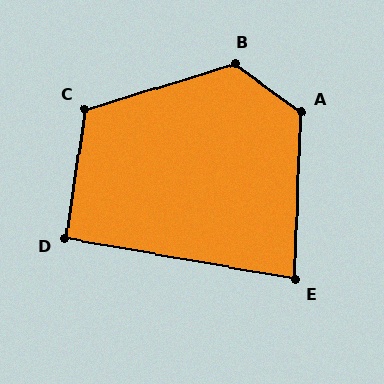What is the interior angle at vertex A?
Approximately 124 degrees (obtuse).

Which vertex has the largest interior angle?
B, at approximately 127 degrees.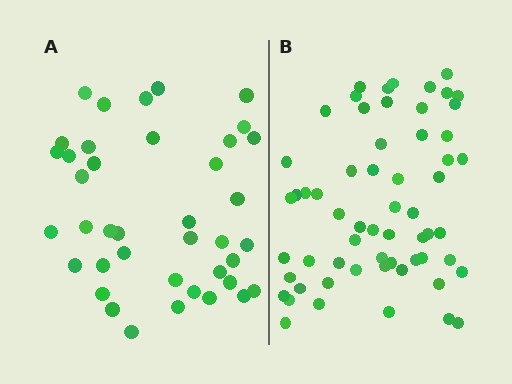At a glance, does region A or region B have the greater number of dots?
Region B (the right region) has more dots.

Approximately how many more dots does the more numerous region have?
Region B has approximately 20 more dots than region A.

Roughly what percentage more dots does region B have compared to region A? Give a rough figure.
About 50% more.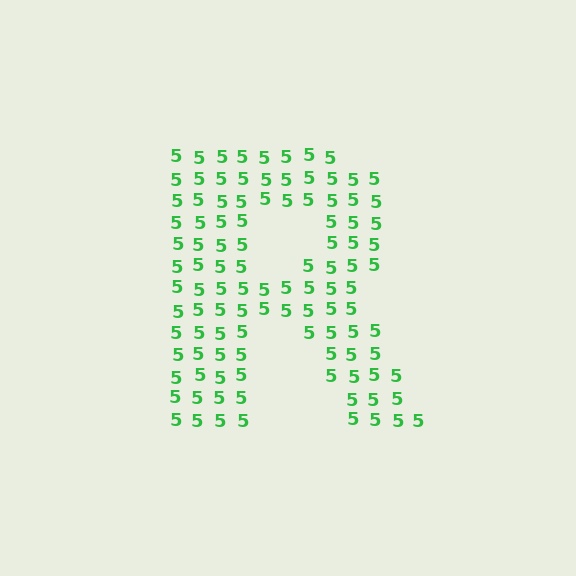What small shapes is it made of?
It is made of small digit 5's.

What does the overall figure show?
The overall figure shows the letter R.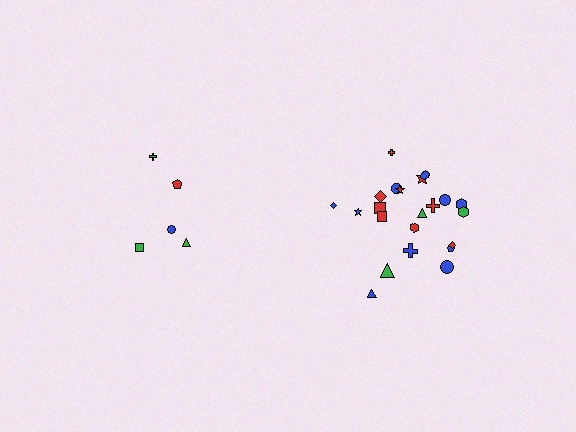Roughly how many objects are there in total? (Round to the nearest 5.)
Roughly 25 objects in total.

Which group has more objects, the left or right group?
The right group.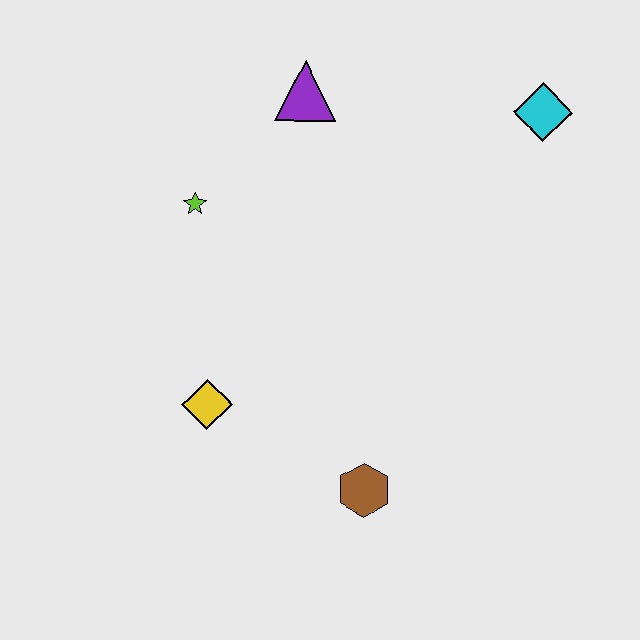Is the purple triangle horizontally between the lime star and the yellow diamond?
No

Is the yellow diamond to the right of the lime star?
Yes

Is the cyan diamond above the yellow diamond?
Yes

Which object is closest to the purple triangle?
The lime star is closest to the purple triangle.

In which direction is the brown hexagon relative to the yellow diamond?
The brown hexagon is to the right of the yellow diamond.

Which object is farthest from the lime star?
The cyan diamond is farthest from the lime star.